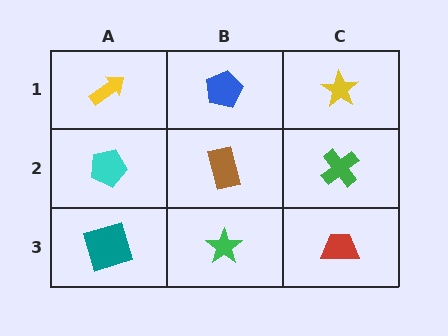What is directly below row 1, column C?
A green cross.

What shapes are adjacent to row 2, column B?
A blue pentagon (row 1, column B), a green star (row 3, column B), a cyan pentagon (row 2, column A), a green cross (row 2, column C).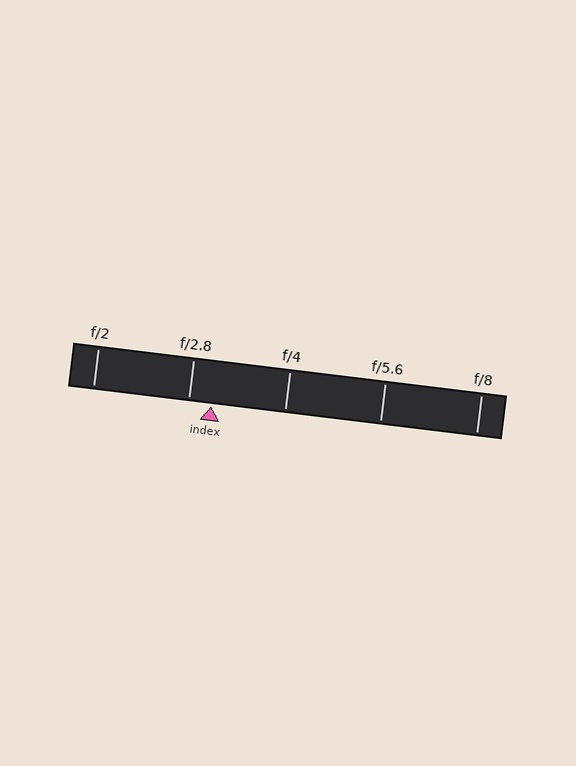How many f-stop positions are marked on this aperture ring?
There are 5 f-stop positions marked.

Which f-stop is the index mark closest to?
The index mark is closest to f/2.8.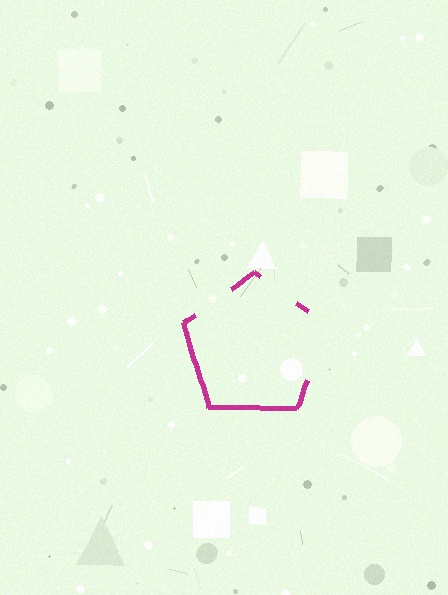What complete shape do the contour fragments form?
The contour fragments form a pentagon.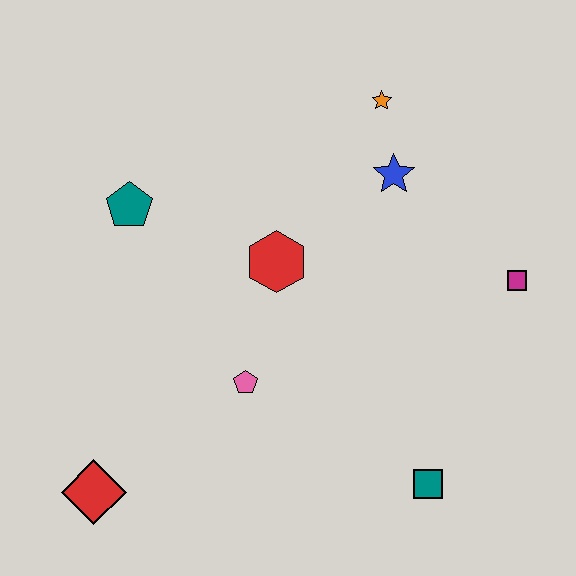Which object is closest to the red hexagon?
The pink pentagon is closest to the red hexagon.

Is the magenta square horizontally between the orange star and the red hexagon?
No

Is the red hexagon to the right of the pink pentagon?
Yes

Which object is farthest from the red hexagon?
The red diamond is farthest from the red hexagon.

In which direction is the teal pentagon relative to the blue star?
The teal pentagon is to the left of the blue star.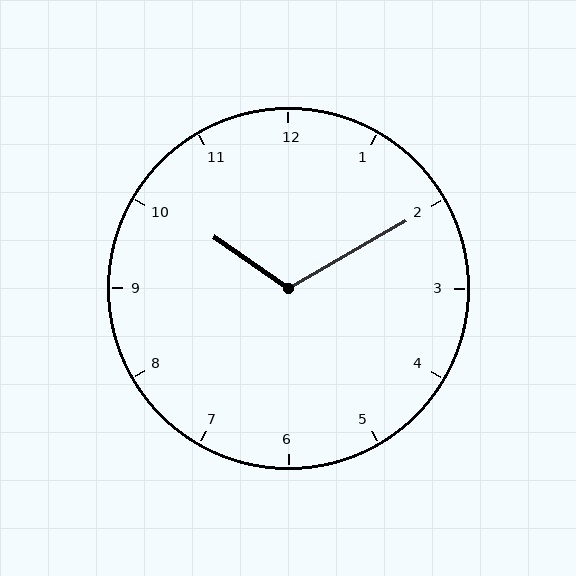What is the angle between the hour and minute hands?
Approximately 115 degrees.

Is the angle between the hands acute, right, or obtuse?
It is obtuse.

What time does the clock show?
10:10.